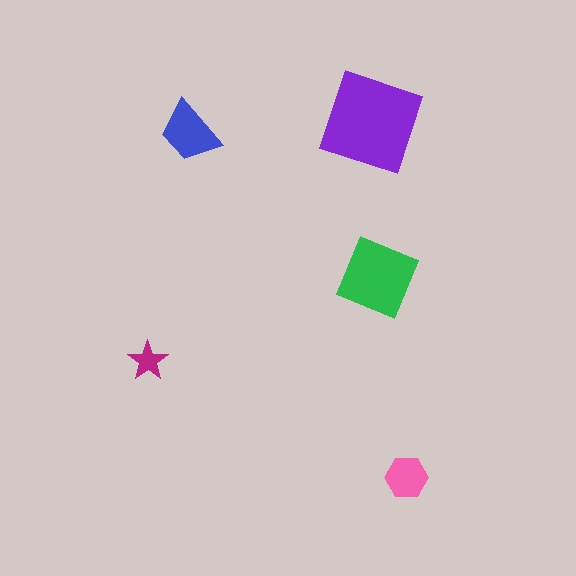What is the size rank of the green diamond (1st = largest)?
2nd.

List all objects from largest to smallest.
The purple square, the green diamond, the blue trapezoid, the pink hexagon, the magenta star.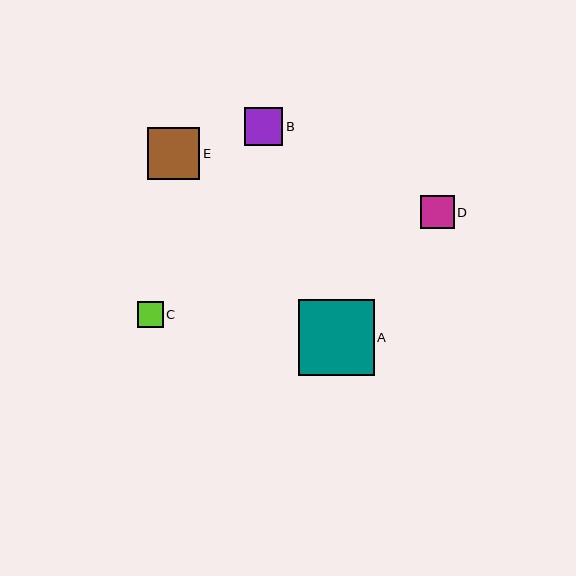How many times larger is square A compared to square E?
Square A is approximately 1.5 times the size of square E.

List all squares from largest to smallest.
From largest to smallest: A, E, B, D, C.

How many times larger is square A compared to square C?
Square A is approximately 2.9 times the size of square C.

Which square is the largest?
Square A is the largest with a size of approximately 76 pixels.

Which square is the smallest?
Square C is the smallest with a size of approximately 26 pixels.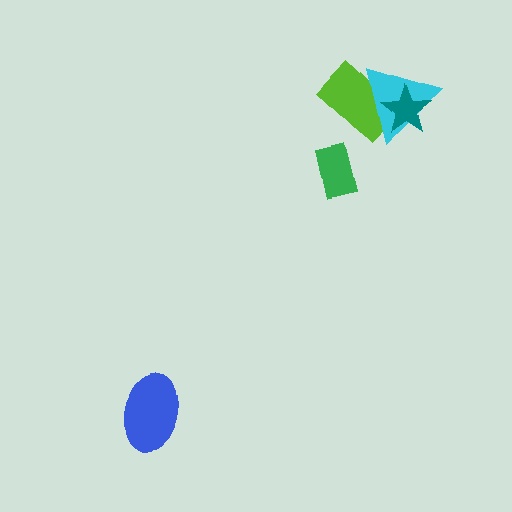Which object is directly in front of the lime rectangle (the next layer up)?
The cyan triangle is directly in front of the lime rectangle.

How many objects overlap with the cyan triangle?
2 objects overlap with the cyan triangle.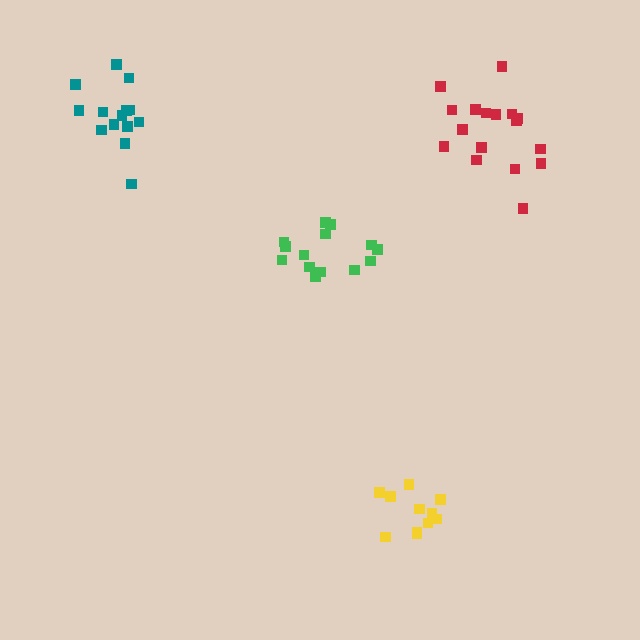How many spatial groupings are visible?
There are 4 spatial groupings.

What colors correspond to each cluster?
The clusters are colored: teal, green, red, yellow.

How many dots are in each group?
Group 1: 14 dots, Group 2: 14 dots, Group 3: 17 dots, Group 4: 11 dots (56 total).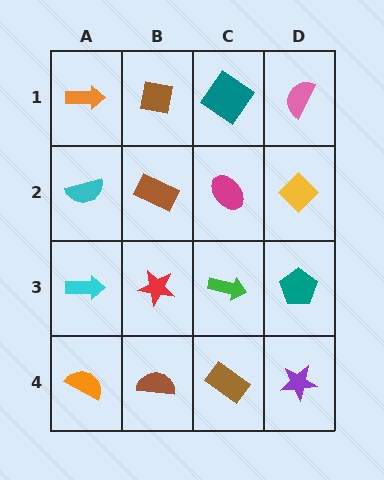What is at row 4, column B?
A brown semicircle.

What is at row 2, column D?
A yellow diamond.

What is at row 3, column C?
A green arrow.